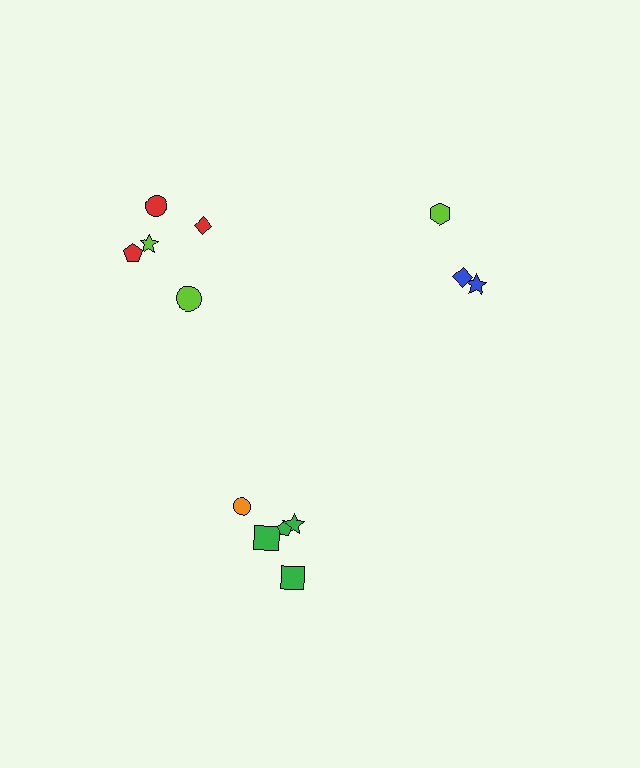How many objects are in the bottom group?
There are 5 objects.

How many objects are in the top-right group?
There are 3 objects.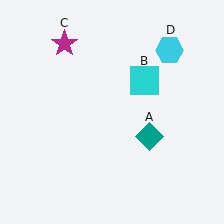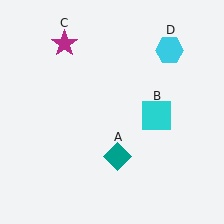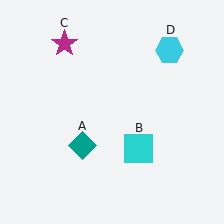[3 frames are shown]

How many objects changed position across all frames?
2 objects changed position: teal diamond (object A), cyan square (object B).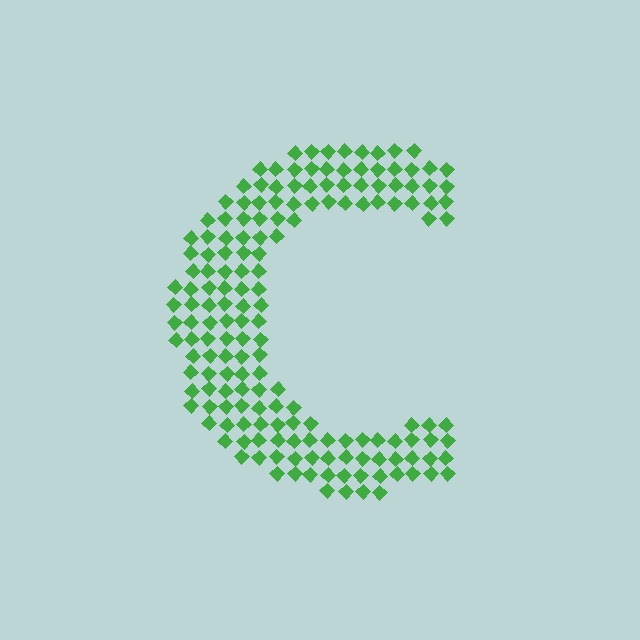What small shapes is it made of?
It is made of small diamonds.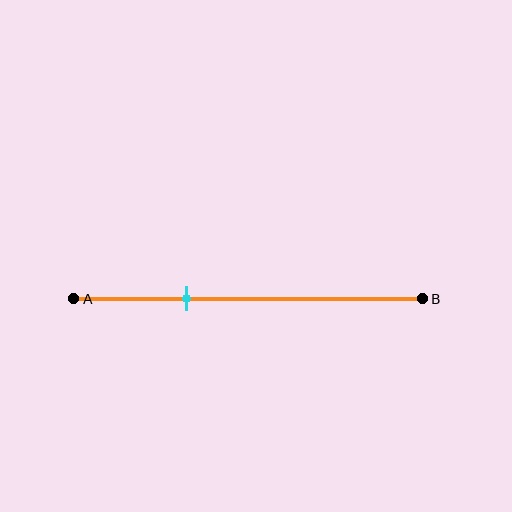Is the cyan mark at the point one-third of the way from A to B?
Yes, the mark is approximately at the one-third point.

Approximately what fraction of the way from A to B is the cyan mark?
The cyan mark is approximately 30% of the way from A to B.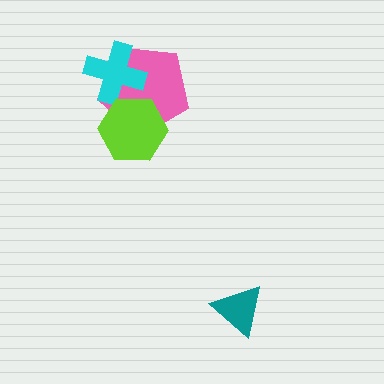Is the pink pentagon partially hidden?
Yes, it is partially covered by another shape.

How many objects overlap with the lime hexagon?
2 objects overlap with the lime hexagon.